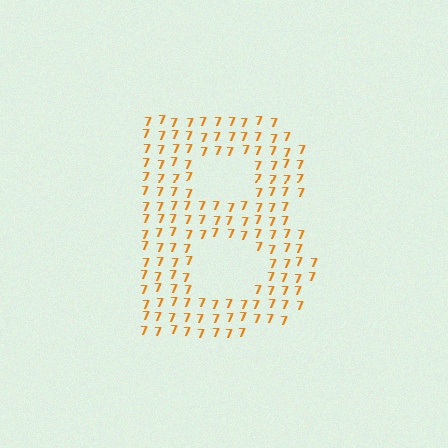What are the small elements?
The small elements are digit 7's.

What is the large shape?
The large shape is the letter B.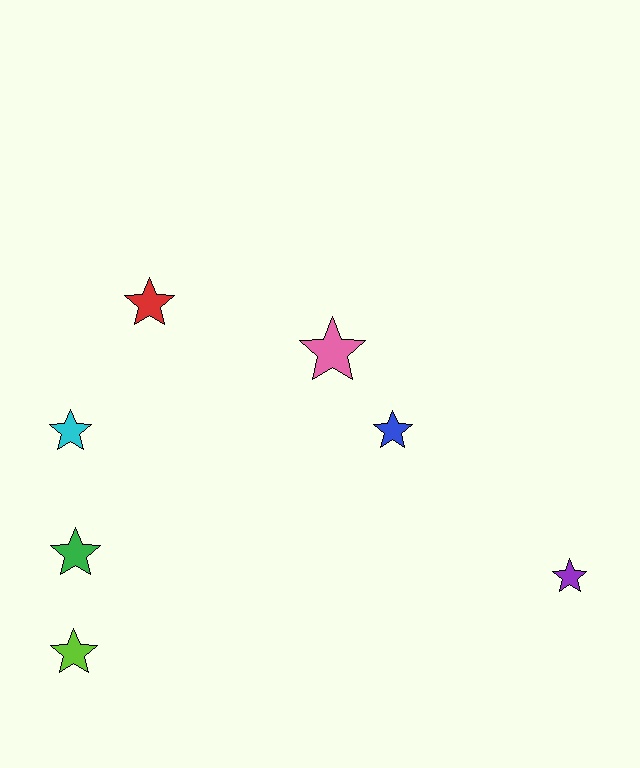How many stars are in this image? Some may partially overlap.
There are 7 stars.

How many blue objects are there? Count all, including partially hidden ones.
There is 1 blue object.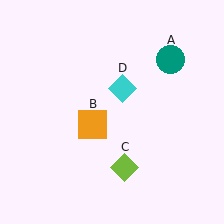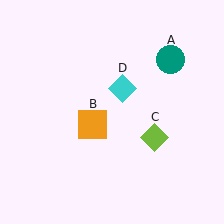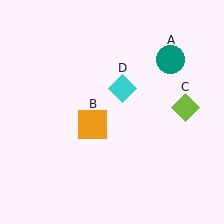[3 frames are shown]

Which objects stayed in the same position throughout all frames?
Teal circle (object A) and orange square (object B) and cyan diamond (object D) remained stationary.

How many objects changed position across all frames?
1 object changed position: lime diamond (object C).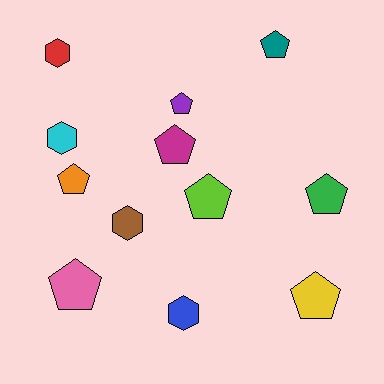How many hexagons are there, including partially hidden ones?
There are 4 hexagons.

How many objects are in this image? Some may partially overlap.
There are 12 objects.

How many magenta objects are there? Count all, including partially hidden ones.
There is 1 magenta object.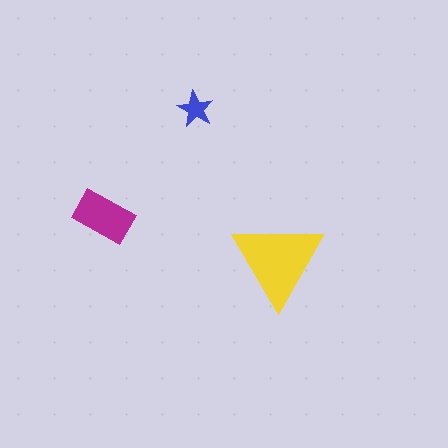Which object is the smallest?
The blue star.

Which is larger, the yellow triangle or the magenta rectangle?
The yellow triangle.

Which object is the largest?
The yellow triangle.